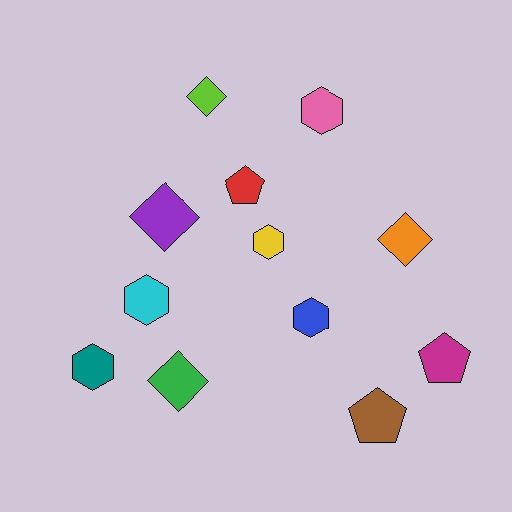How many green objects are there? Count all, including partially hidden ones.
There is 1 green object.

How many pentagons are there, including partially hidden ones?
There are 3 pentagons.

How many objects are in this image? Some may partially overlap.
There are 12 objects.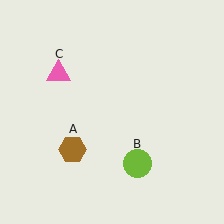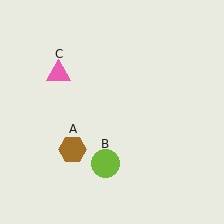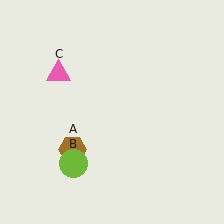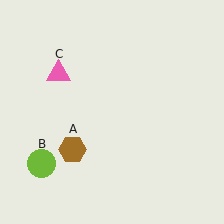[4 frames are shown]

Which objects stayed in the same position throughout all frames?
Brown hexagon (object A) and pink triangle (object C) remained stationary.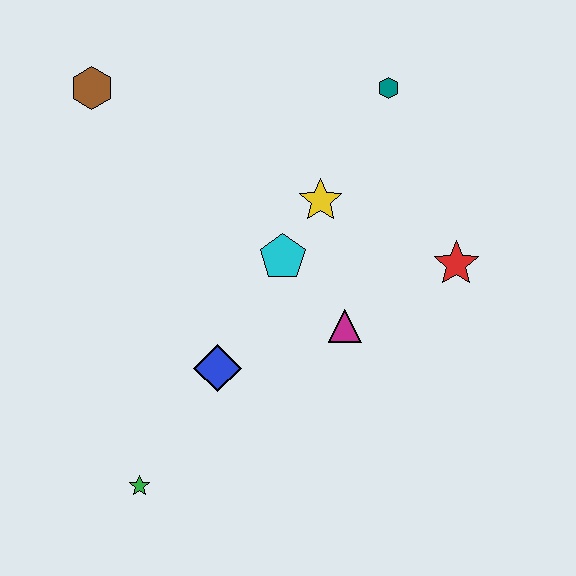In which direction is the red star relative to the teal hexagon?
The red star is below the teal hexagon.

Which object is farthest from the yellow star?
The green star is farthest from the yellow star.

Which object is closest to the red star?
The magenta triangle is closest to the red star.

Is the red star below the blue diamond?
No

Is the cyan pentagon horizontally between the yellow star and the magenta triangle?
No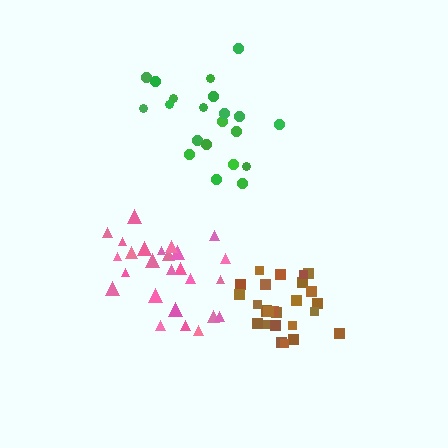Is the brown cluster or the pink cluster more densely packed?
Brown.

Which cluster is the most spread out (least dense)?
Green.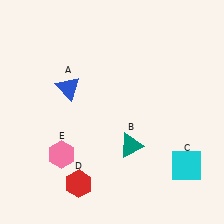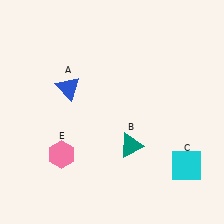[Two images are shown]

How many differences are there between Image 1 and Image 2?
There is 1 difference between the two images.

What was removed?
The red hexagon (D) was removed in Image 2.